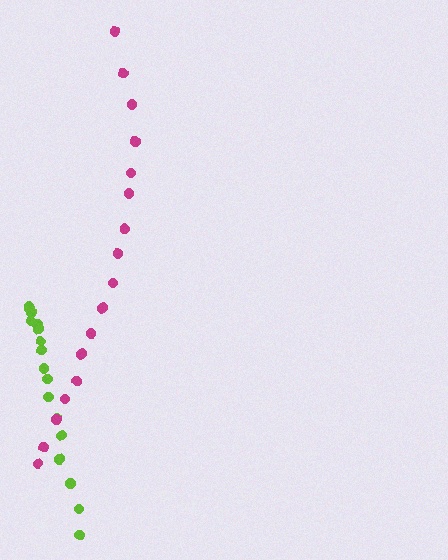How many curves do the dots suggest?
There are 2 distinct paths.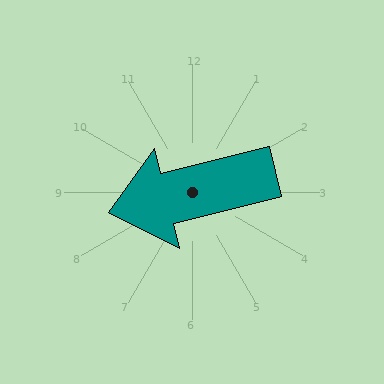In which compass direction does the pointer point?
West.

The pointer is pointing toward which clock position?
Roughly 9 o'clock.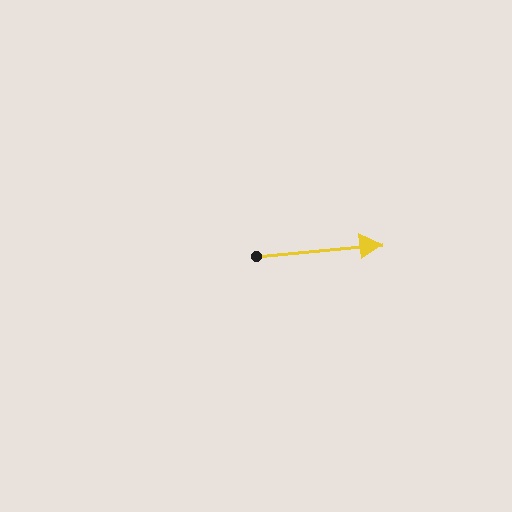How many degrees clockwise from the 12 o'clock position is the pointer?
Approximately 85 degrees.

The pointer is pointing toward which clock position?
Roughly 3 o'clock.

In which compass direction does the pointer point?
East.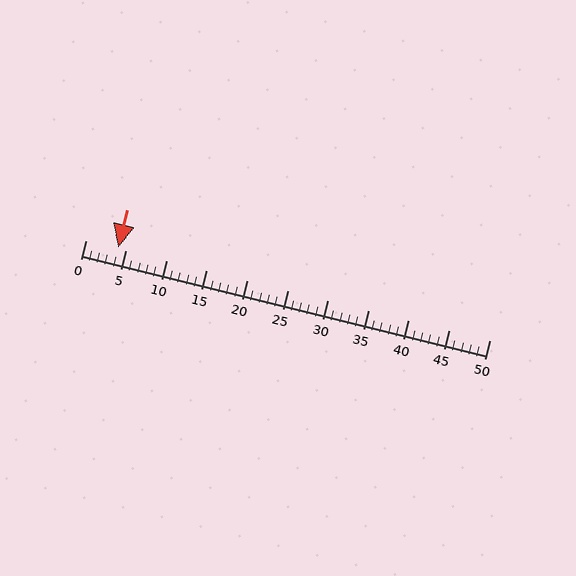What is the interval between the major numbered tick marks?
The major tick marks are spaced 5 units apart.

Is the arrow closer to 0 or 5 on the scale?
The arrow is closer to 5.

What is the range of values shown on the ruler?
The ruler shows values from 0 to 50.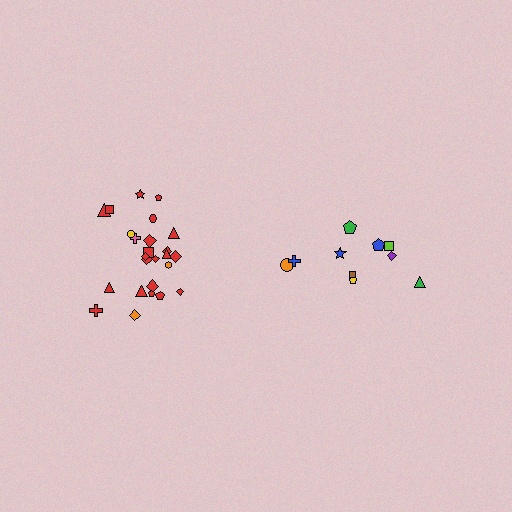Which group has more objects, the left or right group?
The left group.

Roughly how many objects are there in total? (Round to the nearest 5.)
Roughly 35 objects in total.